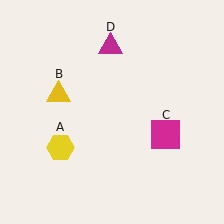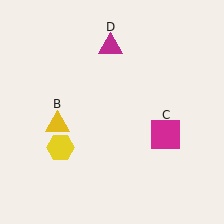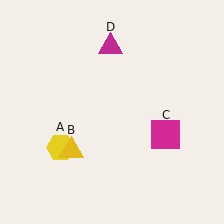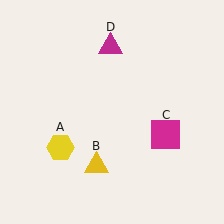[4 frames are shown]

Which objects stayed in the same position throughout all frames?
Yellow hexagon (object A) and magenta square (object C) and magenta triangle (object D) remained stationary.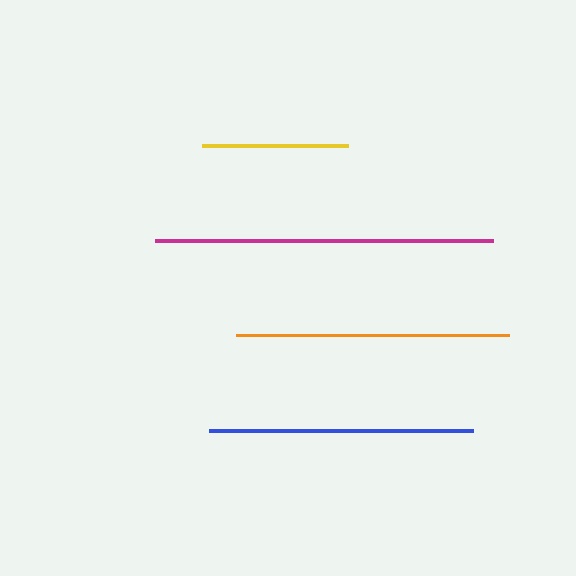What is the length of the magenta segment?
The magenta segment is approximately 338 pixels long.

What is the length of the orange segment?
The orange segment is approximately 273 pixels long.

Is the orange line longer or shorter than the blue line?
The orange line is longer than the blue line.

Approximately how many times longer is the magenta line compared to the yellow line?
The magenta line is approximately 2.3 times the length of the yellow line.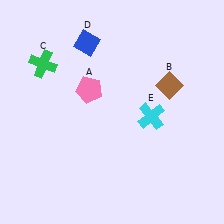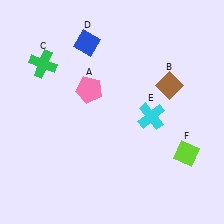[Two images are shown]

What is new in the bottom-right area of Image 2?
A lime diamond (F) was added in the bottom-right area of Image 2.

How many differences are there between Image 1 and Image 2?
There is 1 difference between the two images.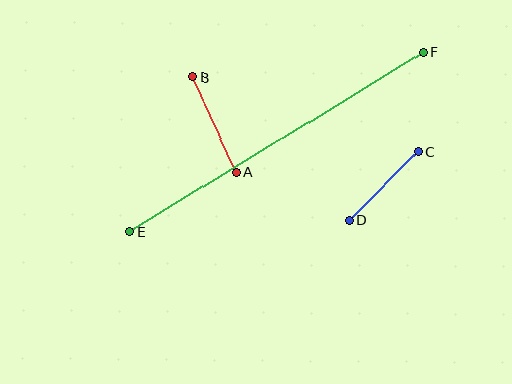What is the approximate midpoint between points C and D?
The midpoint is at approximately (384, 186) pixels.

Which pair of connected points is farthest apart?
Points E and F are farthest apart.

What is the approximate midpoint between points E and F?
The midpoint is at approximately (277, 142) pixels.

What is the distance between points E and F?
The distance is approximately 345 pixels.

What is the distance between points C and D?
The distance is approximately 98 pixels.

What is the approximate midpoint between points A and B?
The midpoint is at approximately (215, 125) pixels.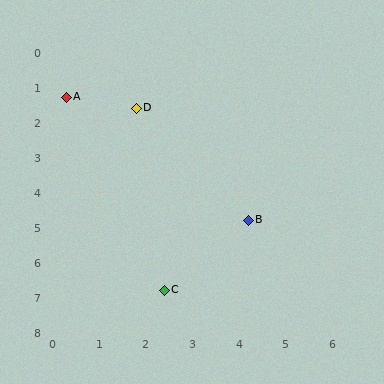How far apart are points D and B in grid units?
Points D and B are about 4.0 grid units apart.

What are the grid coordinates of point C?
Point C is at approximately (2.4, 6.8).